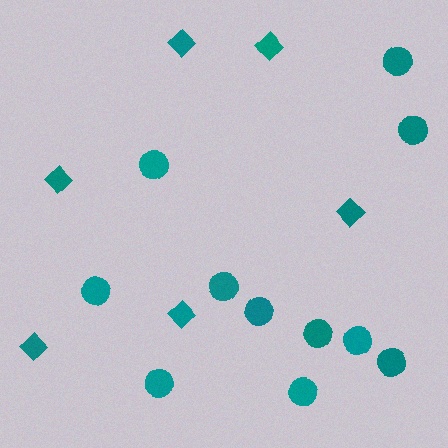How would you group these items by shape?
There are 2 groups: one group of circles (11) and one group of diamonds (6).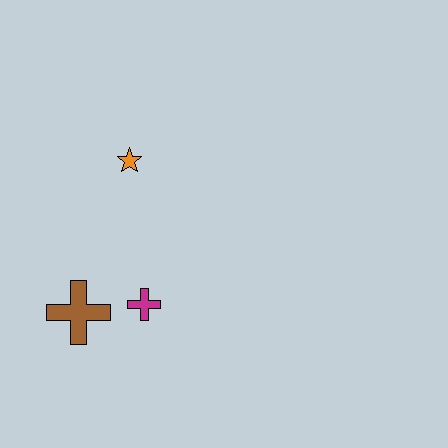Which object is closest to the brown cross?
The magenta cross is closest to the brown cross.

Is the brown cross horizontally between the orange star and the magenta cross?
No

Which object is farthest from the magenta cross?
The orange star is farthest from the magenta cross.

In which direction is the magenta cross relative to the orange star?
The magenta cross is below the orange star.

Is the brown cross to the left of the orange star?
Yes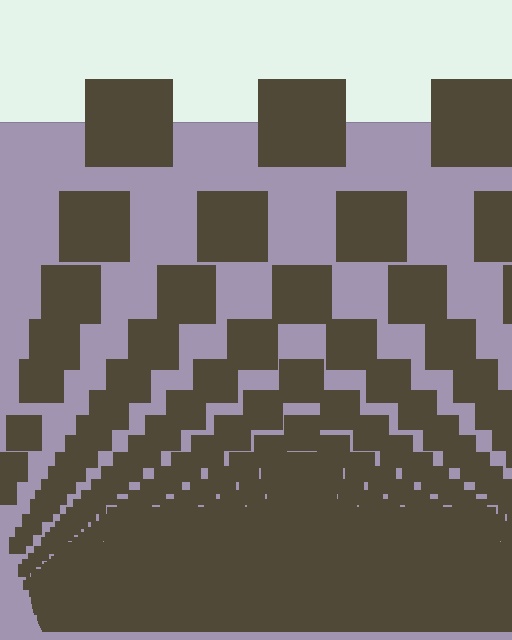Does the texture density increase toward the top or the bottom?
Density increases toward the bottom.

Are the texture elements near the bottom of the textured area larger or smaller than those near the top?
Smaller. The gradient is inverted — elements near the bottom are smaller and denser.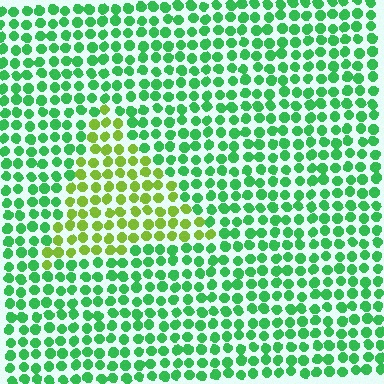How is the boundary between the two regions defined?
The boundary is defined purely by a slight shift in hue (about 45 degrees). Spacing, size, and orientation are identical on both sides.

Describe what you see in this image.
The image is filled with small green elements in a uniform arrangement. A triangle-shaped region is visible where the elements are tinted to a slightly different hue, forming a subtle color boundary.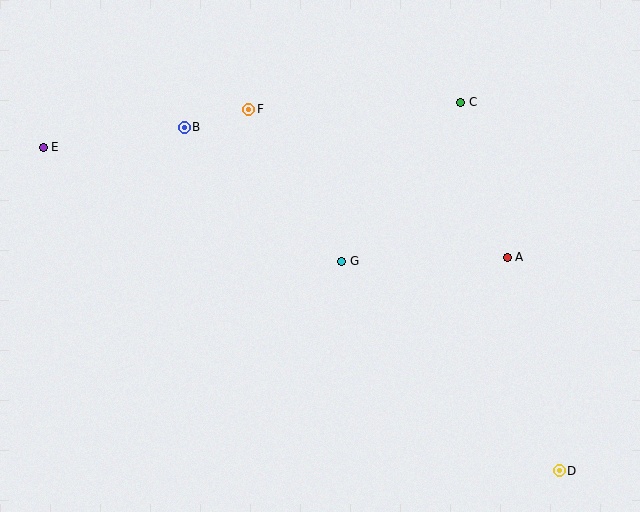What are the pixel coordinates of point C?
Point C is at (461, 102).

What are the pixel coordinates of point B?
Point B is at (184, 127).